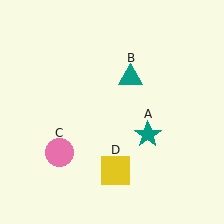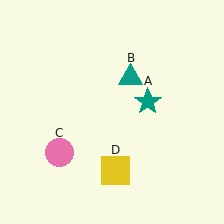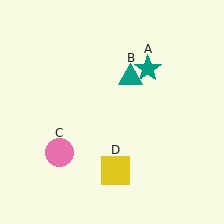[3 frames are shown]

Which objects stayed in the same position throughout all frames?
Teal triangle (object B) and pink circle (object C) and yellow square (object D) remained stationary.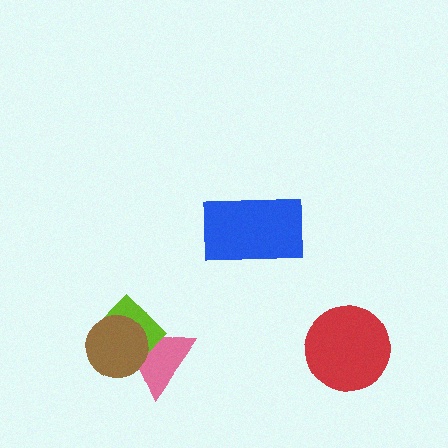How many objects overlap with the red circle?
0 objects overlap with the red circle.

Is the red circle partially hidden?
No, no other shape covers it.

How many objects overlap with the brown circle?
2 objects overlap with the brown circle.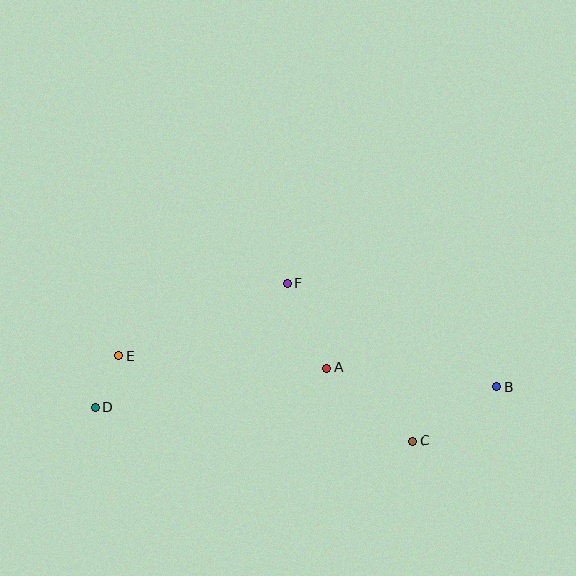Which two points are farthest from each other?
Points B and D are farthest from each other.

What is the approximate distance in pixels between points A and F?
The distance between A and F is approximately 93 pixels.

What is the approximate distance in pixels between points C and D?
The distance between C and D is approximately 319 pixels.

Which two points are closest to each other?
Points D and E are closest to each other.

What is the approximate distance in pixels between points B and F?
The distance between B and F is approximately 234 pixels.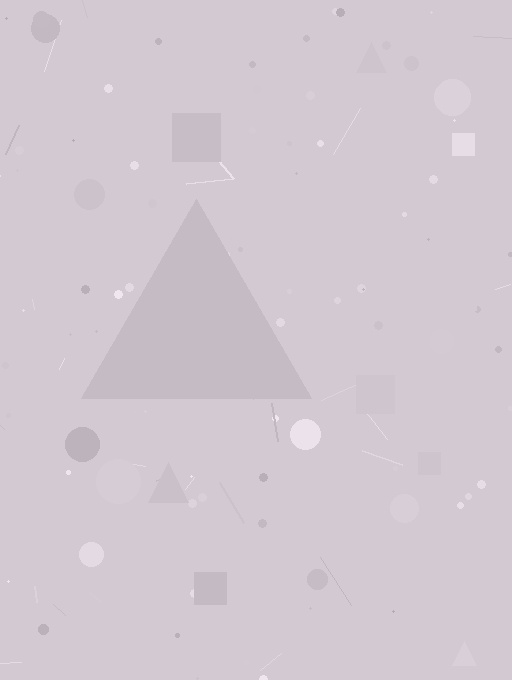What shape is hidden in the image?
A triangle is hidden in the image.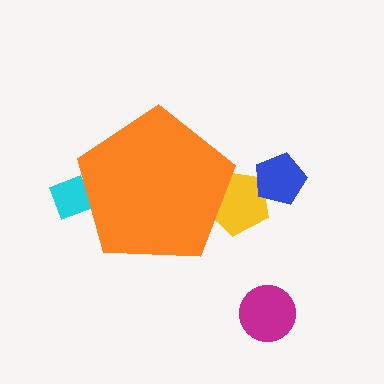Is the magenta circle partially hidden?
No, the magenta circle is fully visible.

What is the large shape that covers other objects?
An orange pentagon.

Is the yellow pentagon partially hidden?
Yes, the yellow pentagon is partially hidden behind the orange pentagon.